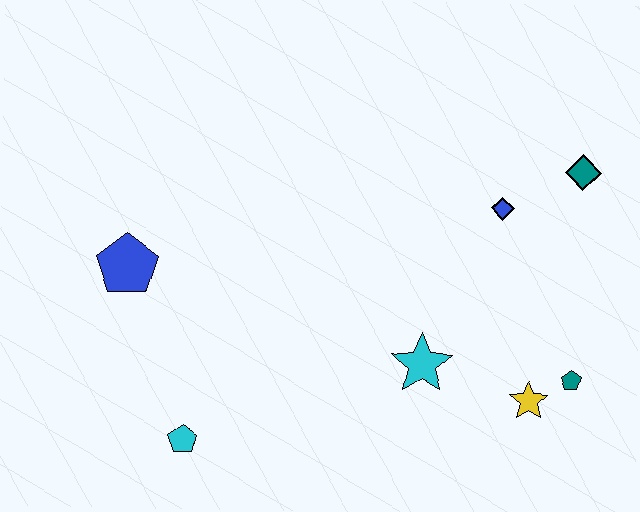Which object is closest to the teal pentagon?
The yellow star is closest to the teal pentagon.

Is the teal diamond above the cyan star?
Yes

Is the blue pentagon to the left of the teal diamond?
Yes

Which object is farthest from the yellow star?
The blue pentagon is farthest from the yellow star.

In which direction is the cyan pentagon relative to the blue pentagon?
The cyan pentagon is below the blue pentagon.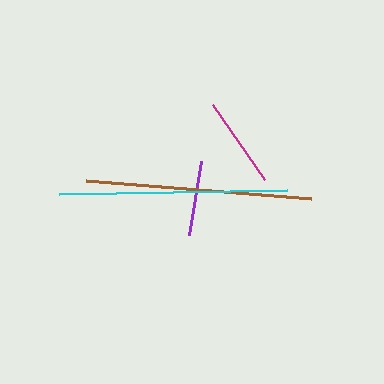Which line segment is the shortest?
The purple line is the shortest at approximately 75 pixels.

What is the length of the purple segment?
The purple segment is approximately 75 pixels long.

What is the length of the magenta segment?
The magenta segment is approximately 90 pixels long.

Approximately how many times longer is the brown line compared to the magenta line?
The brown line is approximately 2.5 times the length of the magenta line.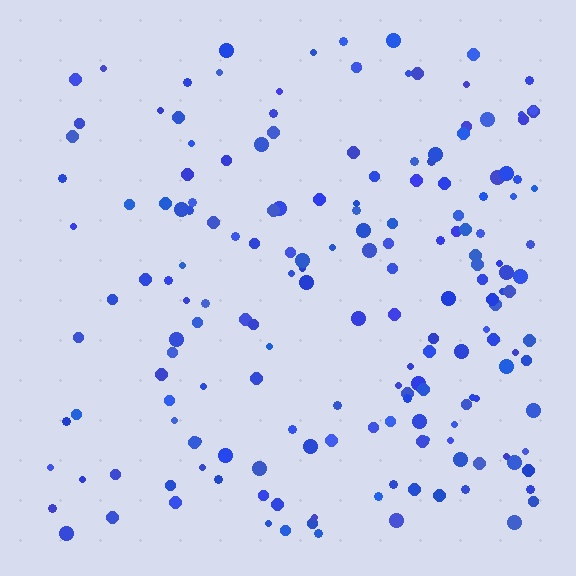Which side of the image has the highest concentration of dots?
The right.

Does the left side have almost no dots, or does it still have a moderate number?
Still a moderate number, just noticeably fewer than the right.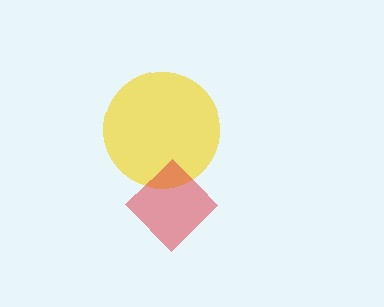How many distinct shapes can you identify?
There are 2 distinct shapes: a yellow circle, a red diamond.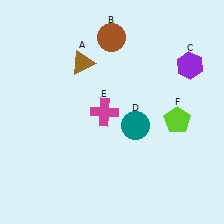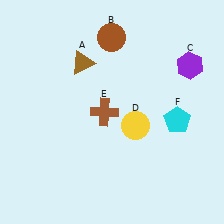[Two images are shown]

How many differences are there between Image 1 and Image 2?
There are 3 differences between the two images.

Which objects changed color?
D changed from teal to yellow. E changed from magenta to brown. F changed from lime to cyan.